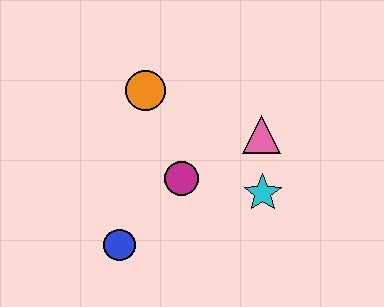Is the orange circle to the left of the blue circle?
No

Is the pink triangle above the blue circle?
Yes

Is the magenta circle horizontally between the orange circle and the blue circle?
No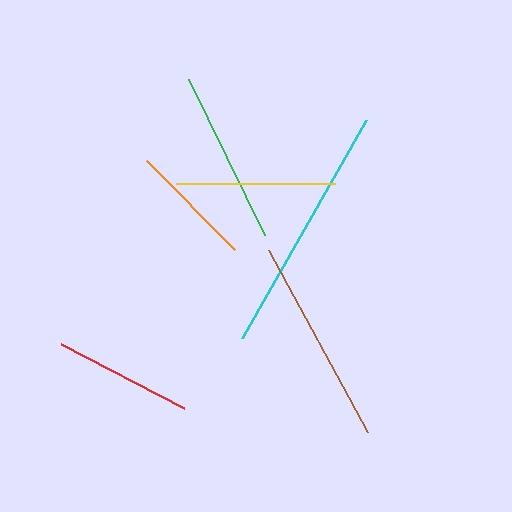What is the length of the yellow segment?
The yellow segment is approximately 159 pixels long.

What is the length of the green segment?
The green segment is approximately 173 pixels long.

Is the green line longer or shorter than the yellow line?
The green line is longer than the yellow line.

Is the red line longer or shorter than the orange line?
The red line is longer than the orange line.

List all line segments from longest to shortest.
From longest to shortest: cyan, brown, green, yellow, red, orange.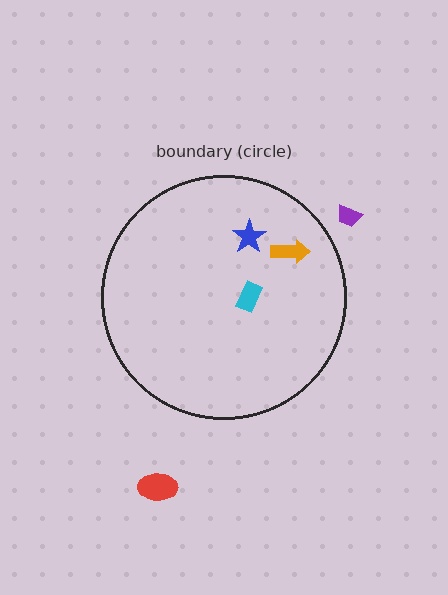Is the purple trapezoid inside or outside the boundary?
Outside.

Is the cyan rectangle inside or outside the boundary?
Inside.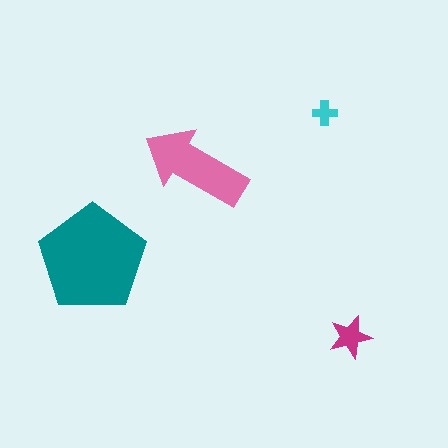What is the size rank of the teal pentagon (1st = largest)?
1st.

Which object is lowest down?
The magenta star is bottommost.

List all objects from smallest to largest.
The cyan cross, the magenta star, the pink arrow, the teal pentagon.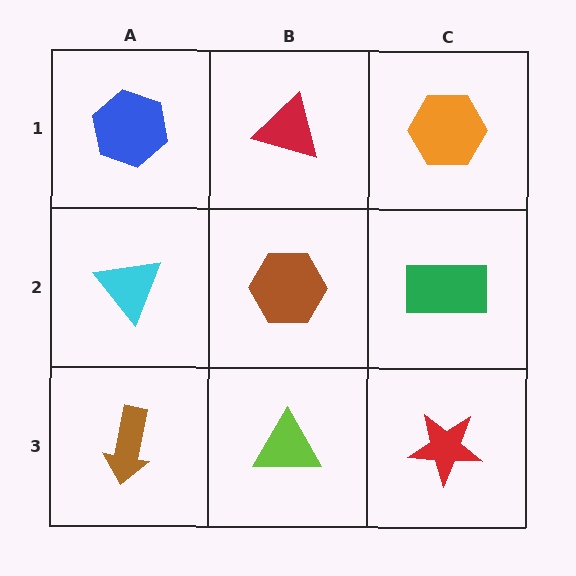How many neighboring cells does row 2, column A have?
3.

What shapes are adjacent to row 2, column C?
An orange hexagon (row 1, column C), a red star (row 3, column C), a brown hexagon (row 2, column B).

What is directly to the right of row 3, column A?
A lime triangle.